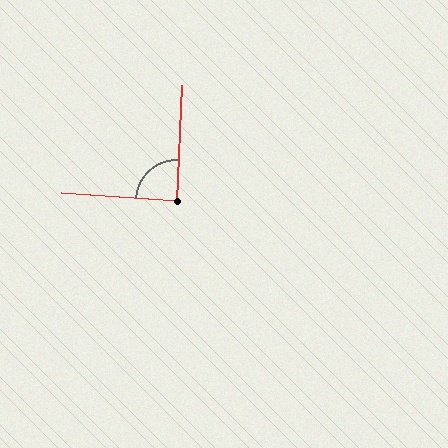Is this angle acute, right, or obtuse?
It is approximately a right angle.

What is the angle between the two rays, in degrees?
Approximately 89 degrees.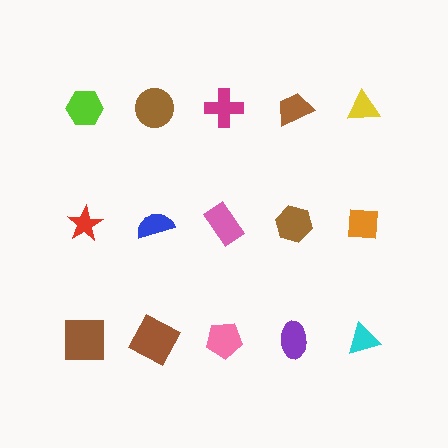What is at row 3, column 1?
A brown square.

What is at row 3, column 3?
A pink pentagon.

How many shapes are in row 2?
5 shapes.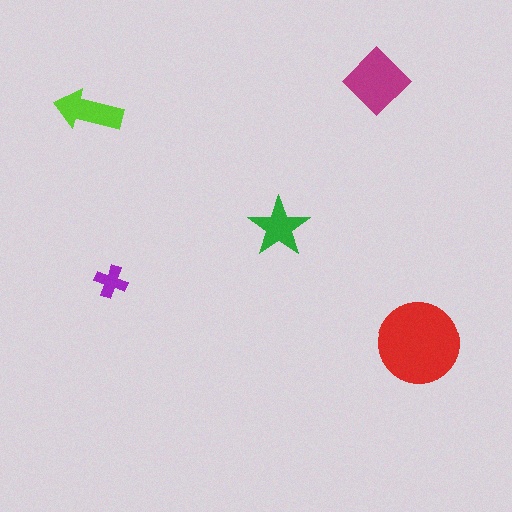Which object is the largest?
The red circle.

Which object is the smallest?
The purple cross.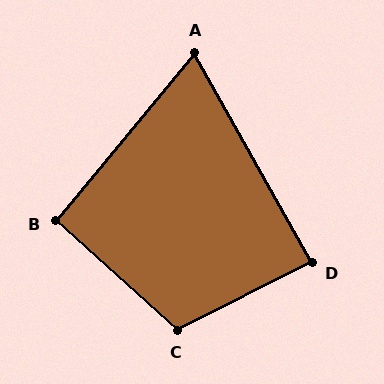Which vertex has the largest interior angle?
C, at approximately 111 degrees.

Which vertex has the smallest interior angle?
A, at approximately 69 degrees.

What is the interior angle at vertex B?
Approximately 92 degrees (approximately right).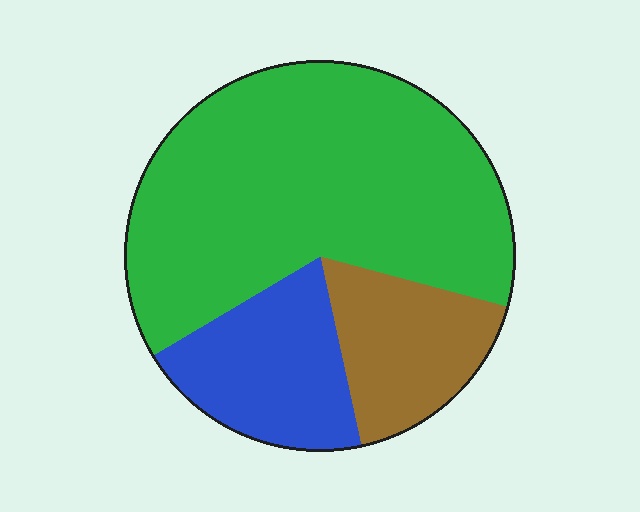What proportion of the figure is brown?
Brown covers 17% of the figure.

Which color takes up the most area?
Green, at roughly 65%.